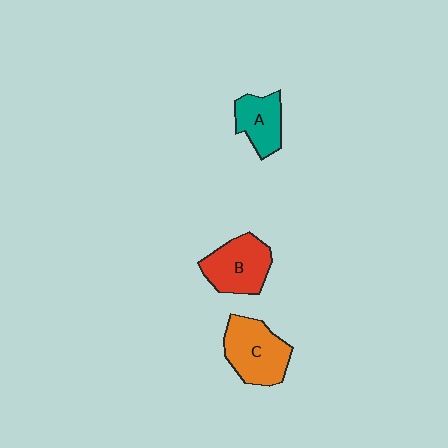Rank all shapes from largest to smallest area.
From largest to smallest: C (orange), B (red), A (teal).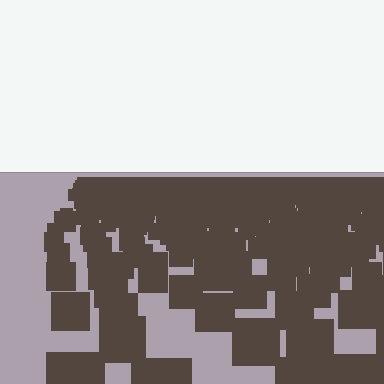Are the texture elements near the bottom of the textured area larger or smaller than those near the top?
Larger. Near the bottom, elements are closer to the viewer and appear at a bigger on-screen size.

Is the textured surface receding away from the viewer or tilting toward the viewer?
The surface is receding away from the viewer. Texture elements get smaller and denser toward the top.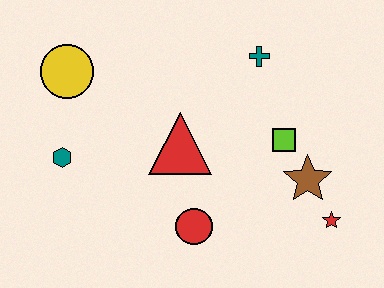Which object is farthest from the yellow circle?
The red star is farthest from the yellow circle.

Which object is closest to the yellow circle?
The teal hexagon is closest to the yellow circle.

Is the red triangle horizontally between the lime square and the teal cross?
No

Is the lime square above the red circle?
Yes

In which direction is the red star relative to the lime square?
The red star is below the lime square.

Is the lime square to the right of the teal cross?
Yes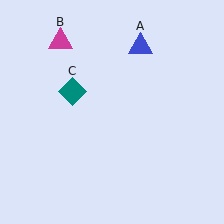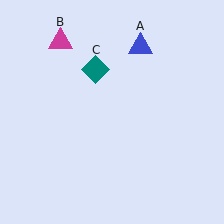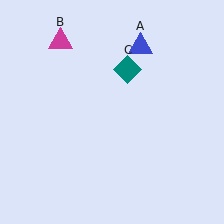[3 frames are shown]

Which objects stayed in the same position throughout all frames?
Blue triangle (object A) and magenta triangle (object B) remained stationary.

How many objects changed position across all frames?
1 object changed position: teal diamond (object C).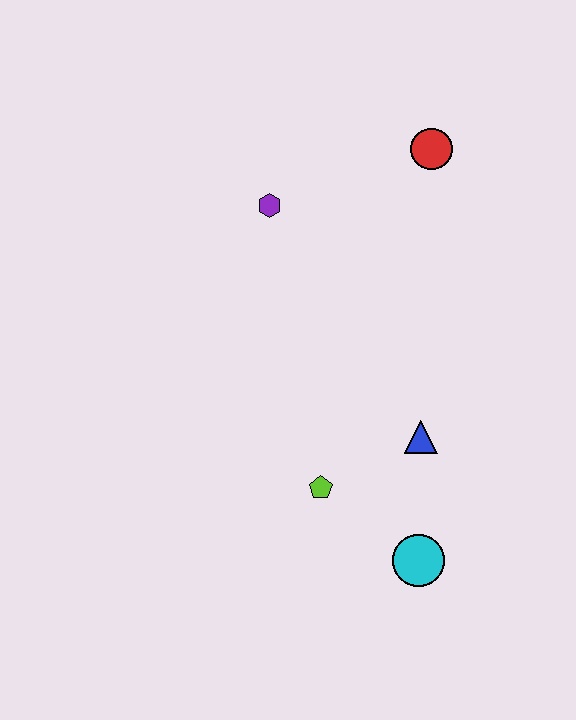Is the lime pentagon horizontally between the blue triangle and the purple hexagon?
Yes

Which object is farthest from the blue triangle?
The red circle is farthest from the blue triangle.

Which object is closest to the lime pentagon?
The blue triangle is closest to the lime pentagon.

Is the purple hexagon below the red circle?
Yes